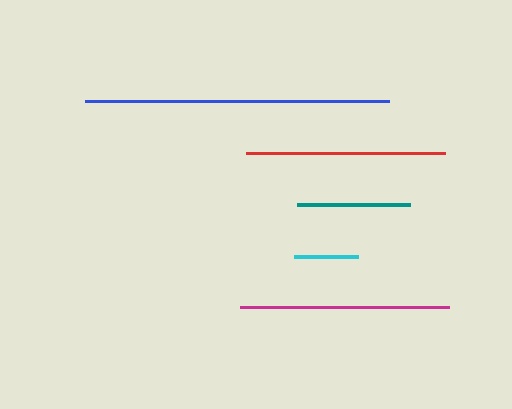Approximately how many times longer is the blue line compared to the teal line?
The blue line is approximately 2.7 times the length of the teal line.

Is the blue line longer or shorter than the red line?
The blue line is longer than the red line.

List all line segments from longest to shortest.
From longest to shortest: blue, magenta, red, teal, cyan.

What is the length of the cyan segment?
The cyan segment is approximately 63 pixels long.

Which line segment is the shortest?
The cyan line is the shortest at approximately 63 pixels.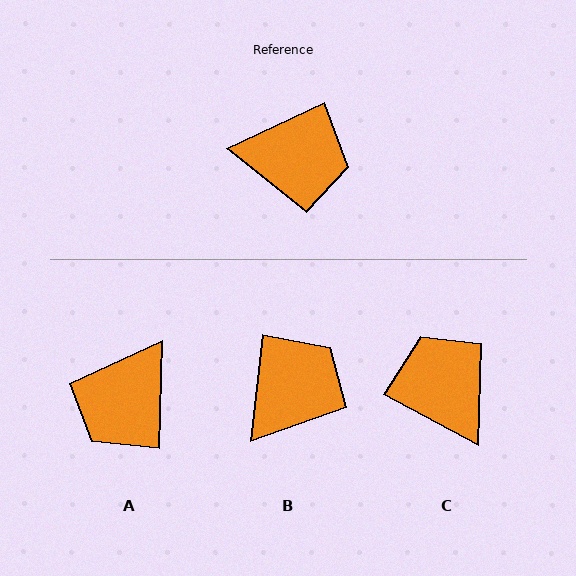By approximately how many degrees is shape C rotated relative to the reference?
Approximately 127 degrees counter-clockwise.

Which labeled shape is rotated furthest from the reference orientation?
C, about 127 degrees away.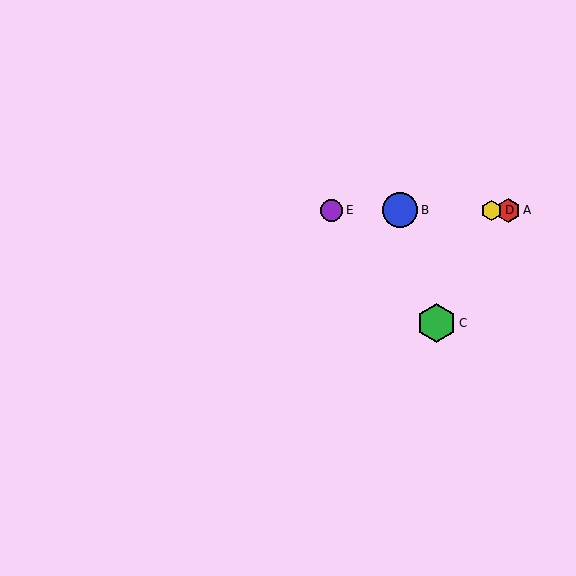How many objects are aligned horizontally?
4 objects (A, B, D, E) are aligned horizontally.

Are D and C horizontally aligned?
No, D is at y≈210 and C is at y≈323.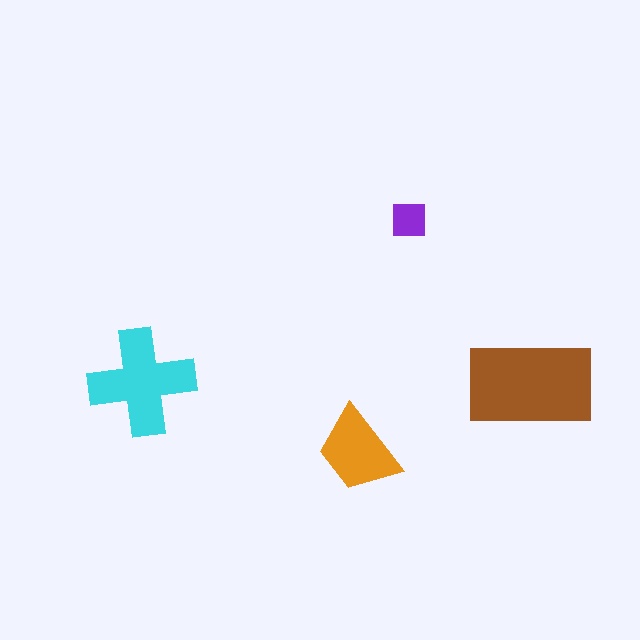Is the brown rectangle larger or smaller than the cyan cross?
Larger.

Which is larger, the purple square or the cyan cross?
The cyan cross.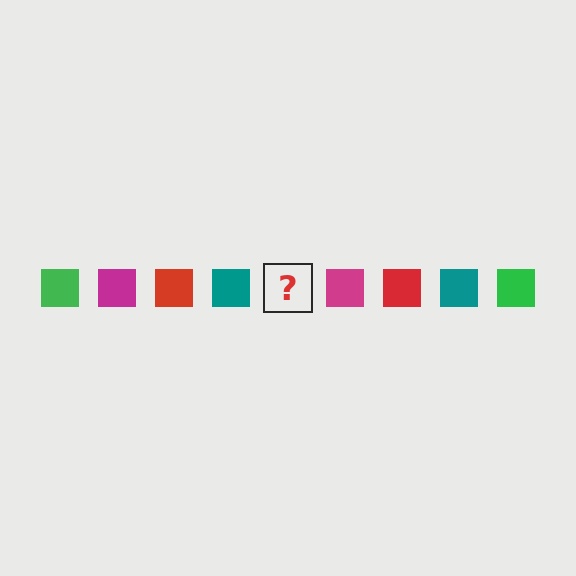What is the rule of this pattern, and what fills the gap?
The rule is that the pattern cycles through green, magenta, red, teal squares. The gap should be filled with a green square.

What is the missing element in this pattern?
The missing element is a green square.